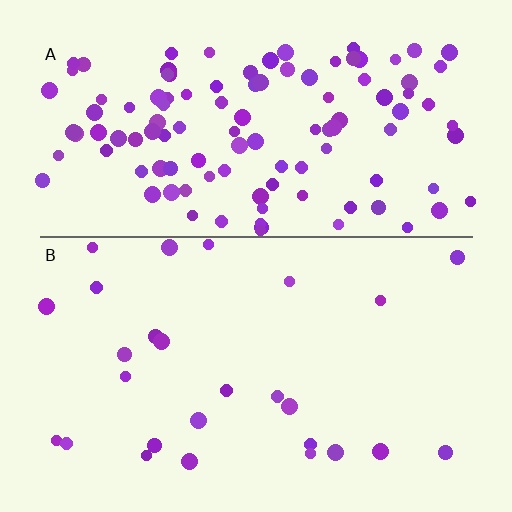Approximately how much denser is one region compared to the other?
Approximately 4.3× — region A over region B.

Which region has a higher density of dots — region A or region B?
A (the top).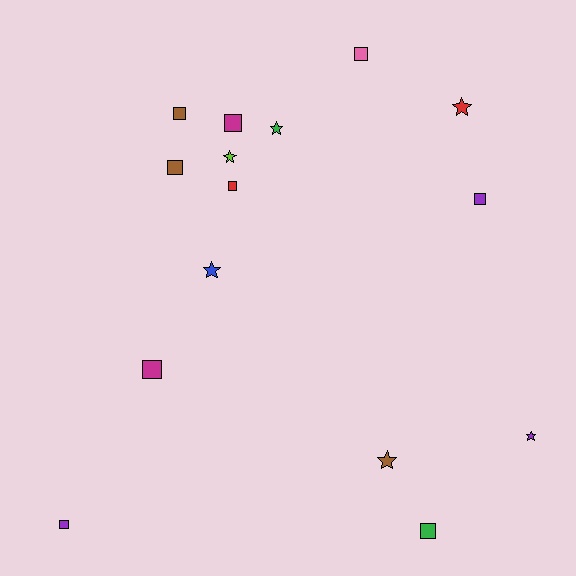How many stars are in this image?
There are 6 stars.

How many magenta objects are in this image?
There are 2 magenta objects.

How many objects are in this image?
There are 15 objects.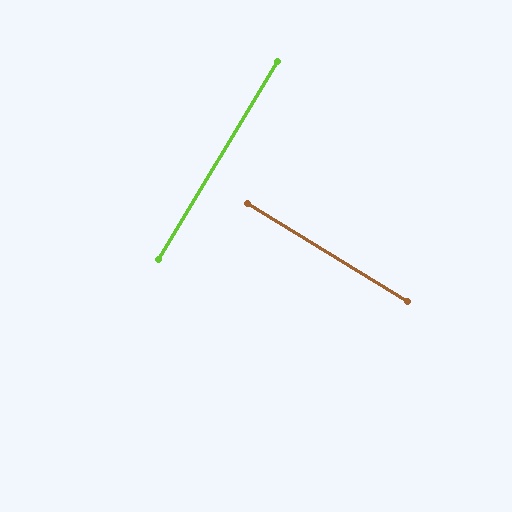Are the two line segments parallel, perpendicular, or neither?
Perpendicular — they meet at approximately 90°.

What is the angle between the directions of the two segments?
Approximately 90 degrees.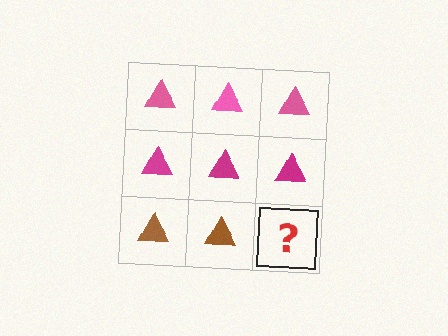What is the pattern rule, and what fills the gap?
The rule is that each row has a consistent color. The gap should be filled with a brown triangle.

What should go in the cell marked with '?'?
The missing cell should contain a brown triangle.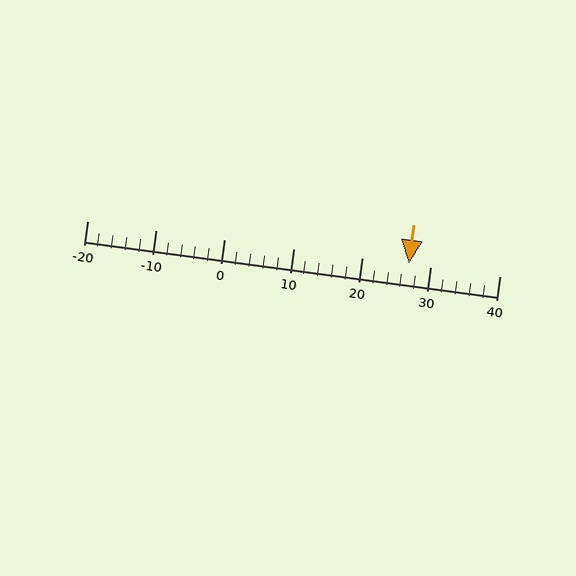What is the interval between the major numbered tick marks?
The major tick marks are spaced 10 units apart.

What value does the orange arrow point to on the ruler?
The orange arrow points to approximately 27.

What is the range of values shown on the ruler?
The ruler shows values from -20 to 40.